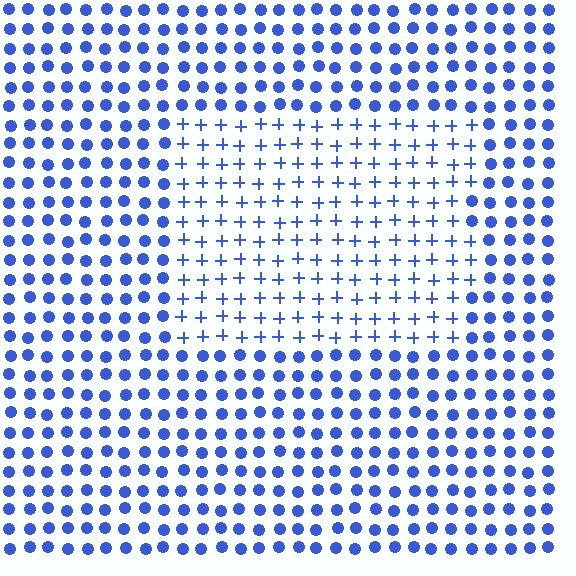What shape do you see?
I see a rectangle.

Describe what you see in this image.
The image is filled with small blue elements arranged in a uniform grid. A rectangle-shaped region contains plus signs, while the surrounding area contains circles. The boundary is defined purely by the change in element shape.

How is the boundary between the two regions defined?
The boundary is defined by a change in element shape: plus signs inside vs. circles outside. All elements share the same color and spacing.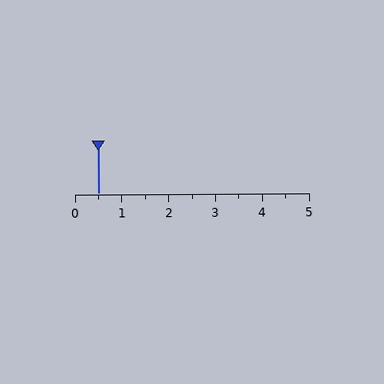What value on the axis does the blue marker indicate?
The marker indicates approximately 0.5.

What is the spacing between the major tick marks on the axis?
The major ticks are spaced 1 apart.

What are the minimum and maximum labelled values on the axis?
The axis runs from 0 to 5.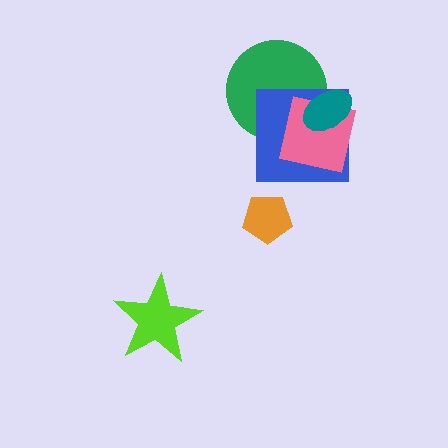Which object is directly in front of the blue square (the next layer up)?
The pink square is directly in front of the blue square.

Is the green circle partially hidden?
Yes, it is partially covered by another shape.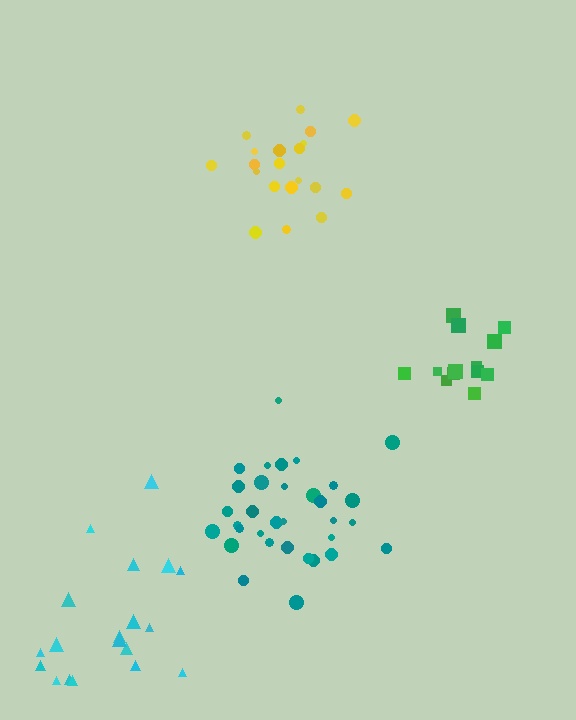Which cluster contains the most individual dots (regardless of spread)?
Teal (33).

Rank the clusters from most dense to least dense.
green, yellow, teal, cyan.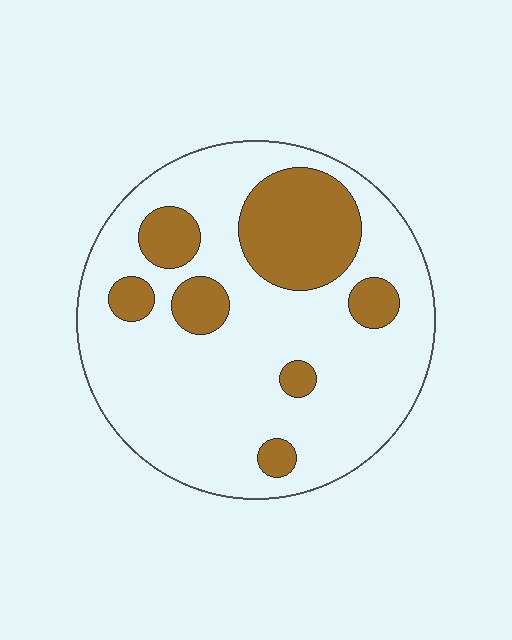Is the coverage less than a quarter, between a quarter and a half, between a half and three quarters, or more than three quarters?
Less than a quarter.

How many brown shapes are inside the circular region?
7.